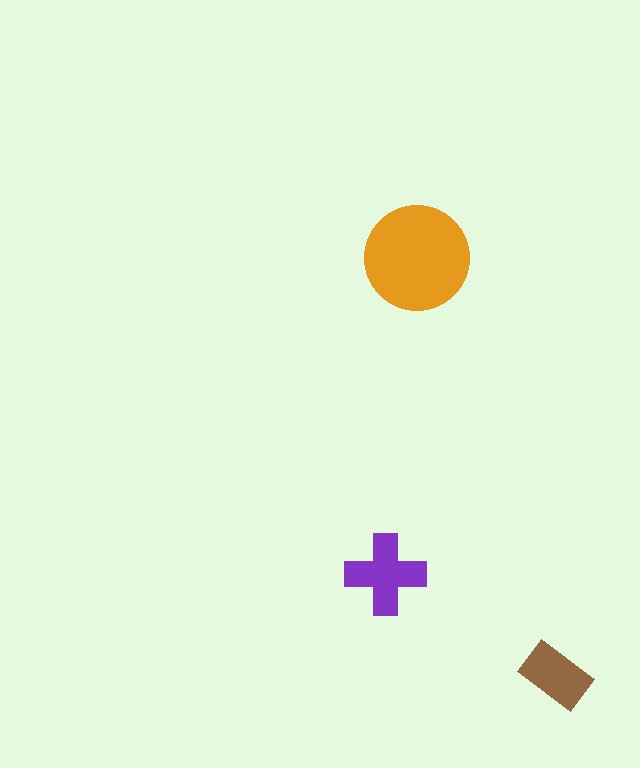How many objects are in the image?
There are 3 objects in the image.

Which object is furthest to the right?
The brown rectangle is rightmost.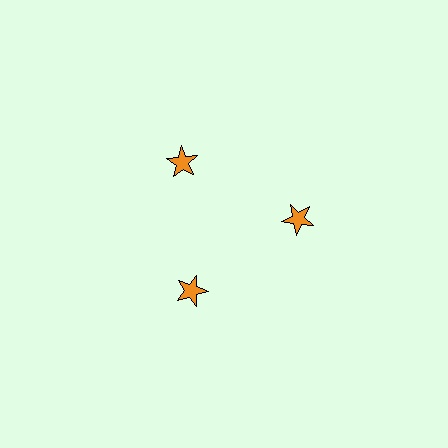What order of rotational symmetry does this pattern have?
This pattern has 3-fold rotational symmetry.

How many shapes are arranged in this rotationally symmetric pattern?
There are 3 shapes, arranged in 3 groups of 1.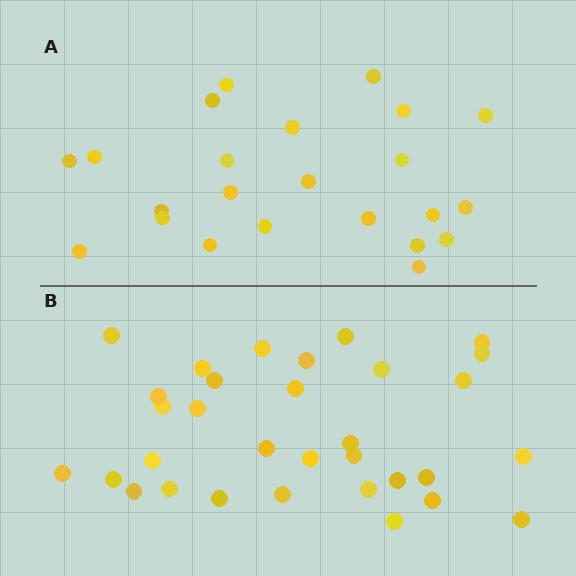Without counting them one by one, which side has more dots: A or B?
Region B (the bottom region) has more dots.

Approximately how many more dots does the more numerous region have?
Region B has roughly 8 or so more dots than region A.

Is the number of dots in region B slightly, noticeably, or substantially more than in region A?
Region B has noticeably more, but not dramatically so. The ratio is roughly 1.4 to 1.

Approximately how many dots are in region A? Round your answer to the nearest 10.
About 20 dots. (The exact count is 23, which rounds to 20.)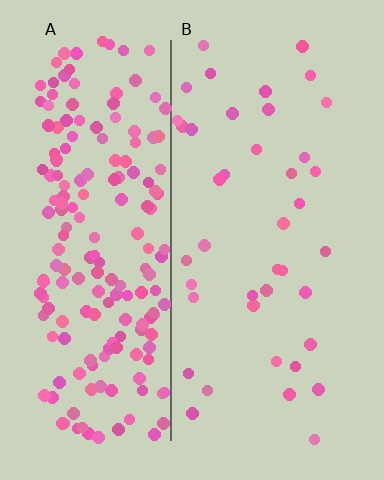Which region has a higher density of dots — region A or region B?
A (the left).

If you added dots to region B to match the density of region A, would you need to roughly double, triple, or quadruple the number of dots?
Approximately quadruple.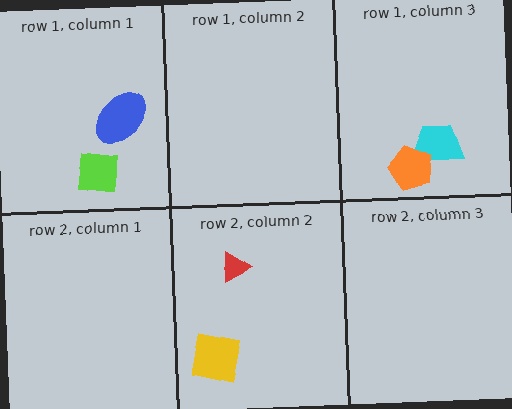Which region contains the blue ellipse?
The row 1, column 1 region.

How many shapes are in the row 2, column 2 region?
2.